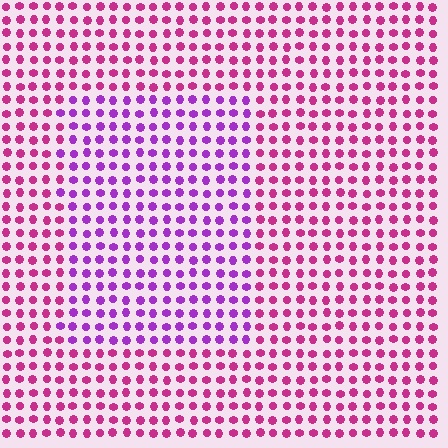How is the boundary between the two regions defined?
The boundary is defined purely by a slight shift in hue (about 38 degrees). Spacing, size, and orientation are identical on both sides.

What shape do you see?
I see a rectangle.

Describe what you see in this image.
The image is filled with small magenta elements in a uniform arrangement. A rectangle-shaped region is visible where the elements are tinted to a slightly different hue, forming a subtle color boundary.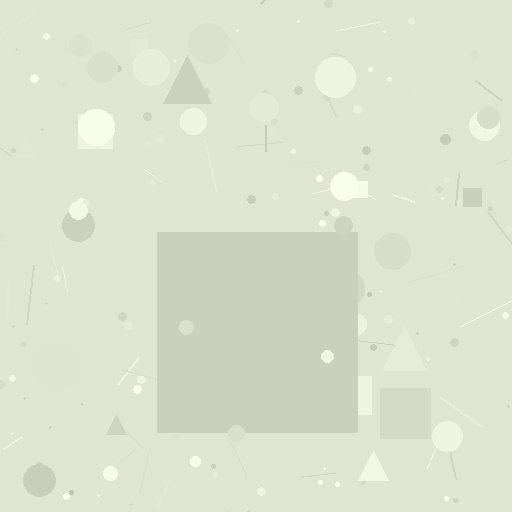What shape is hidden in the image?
A square is hidden in the image.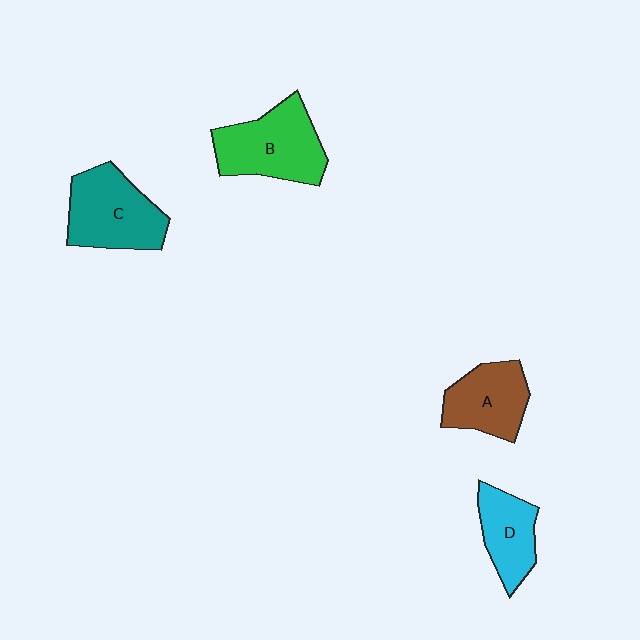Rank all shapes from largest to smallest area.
From largest to smallest: B (green), C (teal), A (brown), D (cyan).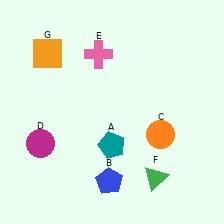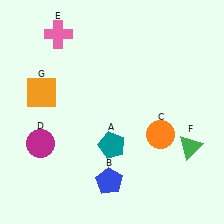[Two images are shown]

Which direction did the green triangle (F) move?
The green triangle (F) moved right.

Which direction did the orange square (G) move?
The orange square (G) moved down.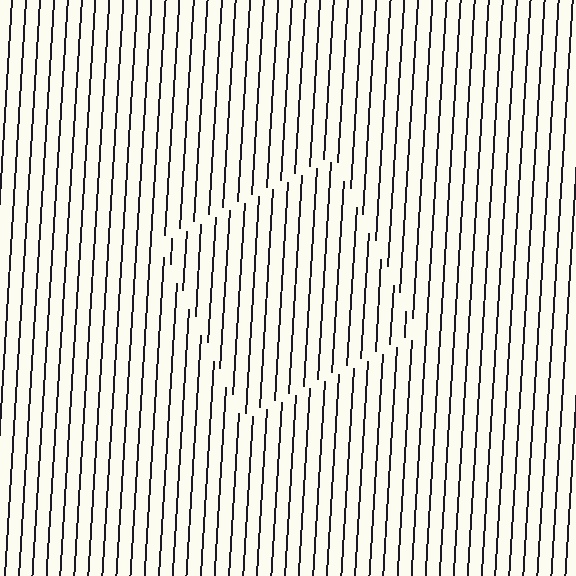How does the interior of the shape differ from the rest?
The interior of the shape contains the same grating, shifted by half a period — the contour is defined by the phase discontinuity where line-ends from the inner and outer gratings abut.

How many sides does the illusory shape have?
4 sides — the line-ends trace a square.